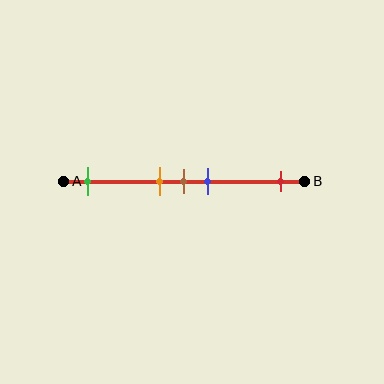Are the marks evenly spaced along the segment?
No, the marks are not evenly spaced.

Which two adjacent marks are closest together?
The orange and brown marks are the closest adjacent pair.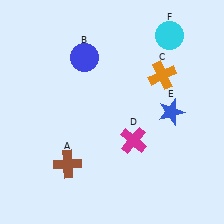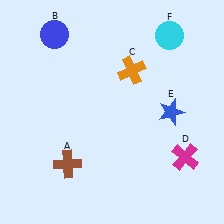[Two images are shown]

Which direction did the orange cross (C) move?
The orange cross (C) moved left.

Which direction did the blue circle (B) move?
The blue circle (B) moved left.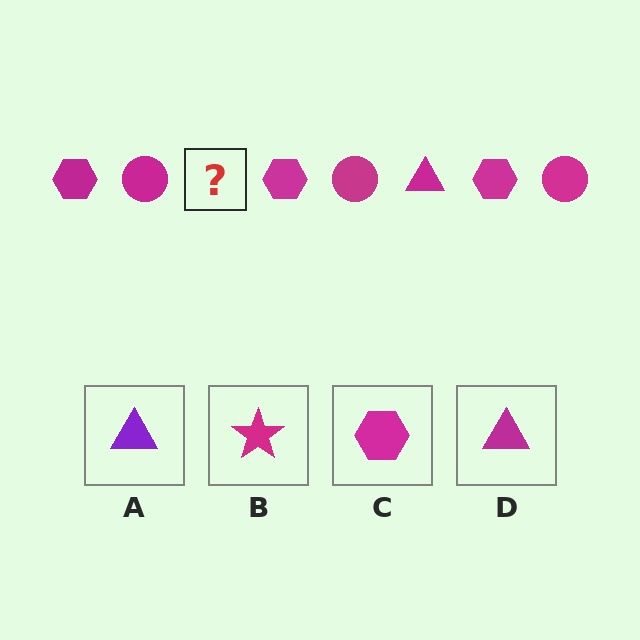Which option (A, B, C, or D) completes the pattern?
D.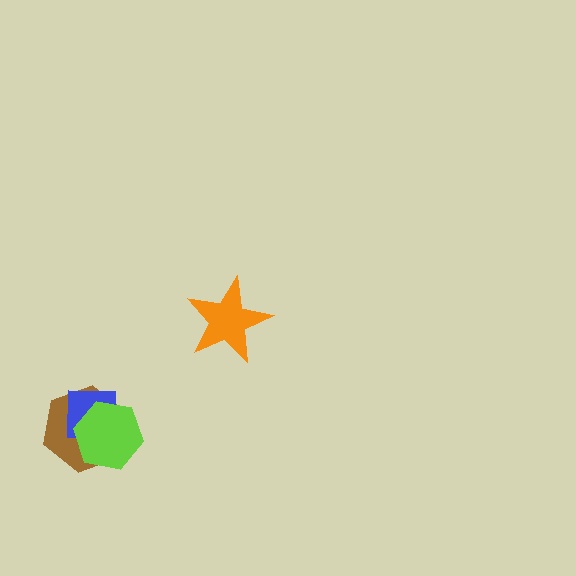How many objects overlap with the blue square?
2 objects overlap with the blue square.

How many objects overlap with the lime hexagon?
2 objects overlap with the lime hexagon.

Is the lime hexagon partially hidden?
No, no other shape covers it.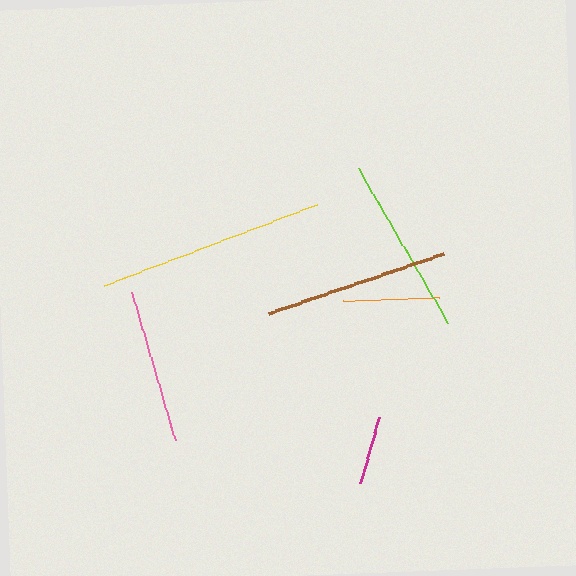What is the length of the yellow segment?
The yellow segment is approximately 228 pixels long.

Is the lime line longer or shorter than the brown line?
The brown line is longer than the lime line.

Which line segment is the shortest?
The magenta line is the shortest at approximately 70 pixels.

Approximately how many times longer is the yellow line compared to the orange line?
The yellow line is approximately 2.4 times the length of the orange line.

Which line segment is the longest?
The yellow line is the longest at approximately 228 pixels.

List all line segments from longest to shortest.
From longest to shortest: yellow, brown, lime, pink, orange, magenta.